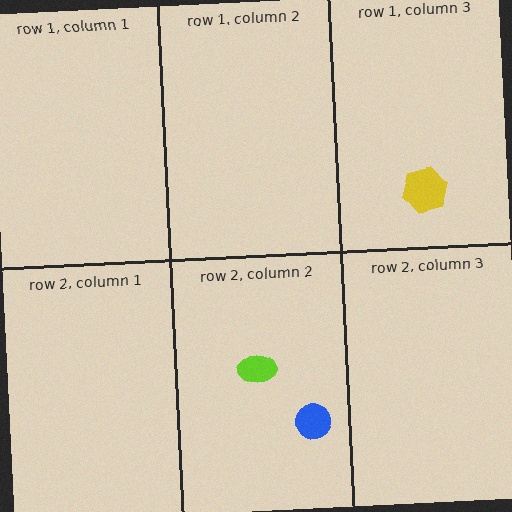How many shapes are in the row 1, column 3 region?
1.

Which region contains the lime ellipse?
The row 2, column 2 region.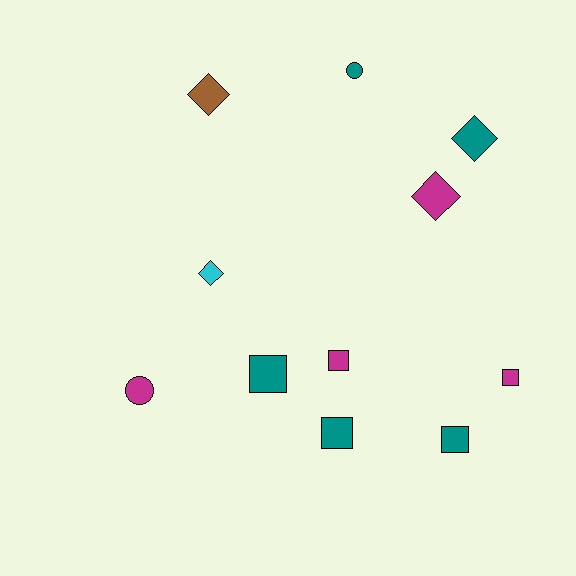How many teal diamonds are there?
There is 1 teal diamond.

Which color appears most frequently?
Teal, with 5 objects.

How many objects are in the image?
There are 11 objects.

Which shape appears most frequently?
Square, with 5 objects.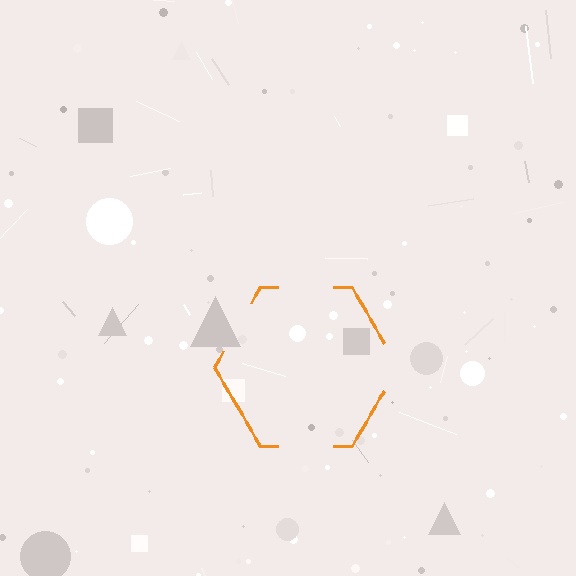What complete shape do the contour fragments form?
The contour fragments form a hexagon.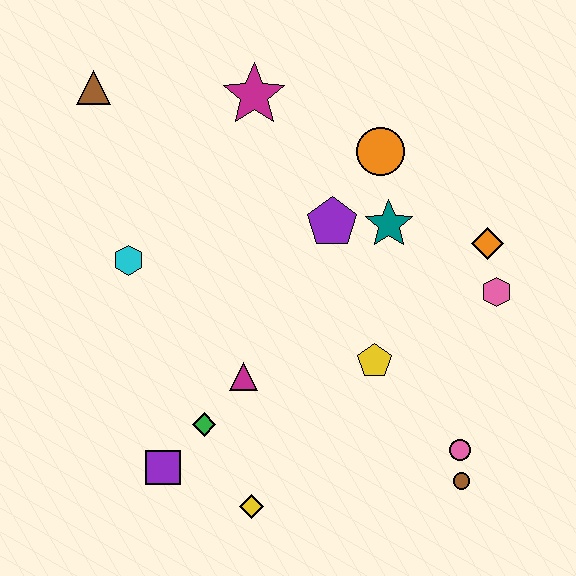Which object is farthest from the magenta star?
The brown circle is farthest from the magenta star.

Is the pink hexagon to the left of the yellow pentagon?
No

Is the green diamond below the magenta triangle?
Yes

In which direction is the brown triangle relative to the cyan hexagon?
The brown triangle is above the cyan hexagon.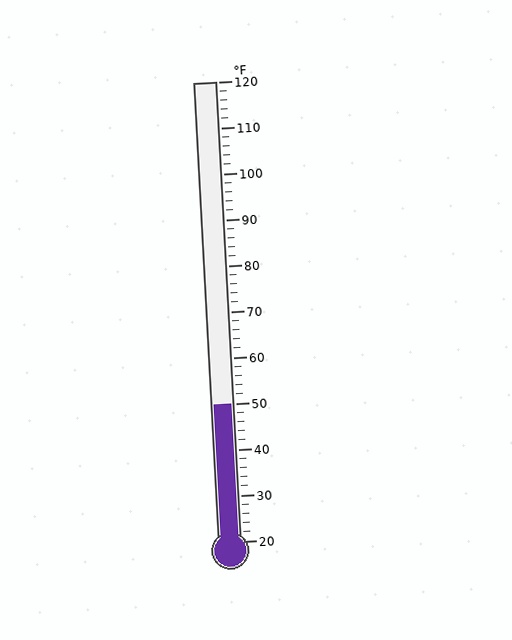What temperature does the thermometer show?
The thermometer shows approximately 50°F.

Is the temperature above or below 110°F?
The temperature is below 110°F.